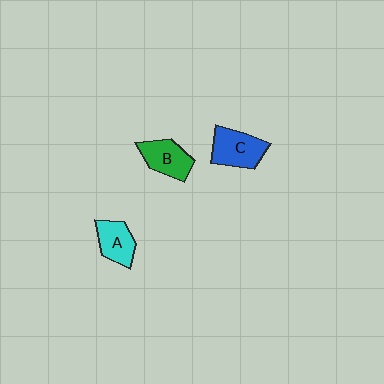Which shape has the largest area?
Shape C (blue).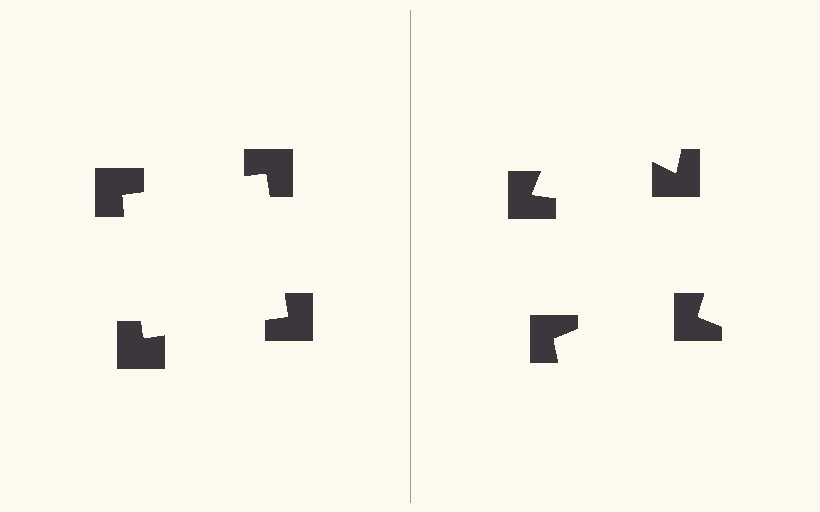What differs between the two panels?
The notched squares are positioned identically on both sides; only the wedge orientations differ. On the left they align to a square; on the right they are misaligned.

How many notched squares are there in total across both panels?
8 — 4 on each side.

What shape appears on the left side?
An illusory square.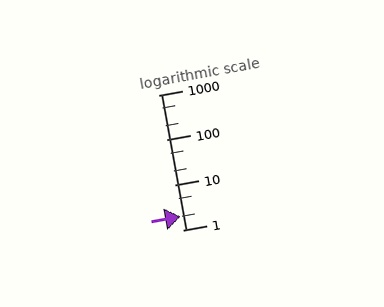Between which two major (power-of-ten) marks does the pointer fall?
The pointer is between 1 and 10.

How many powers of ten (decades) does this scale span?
The scale spans 3 decades, from 1 to 1000.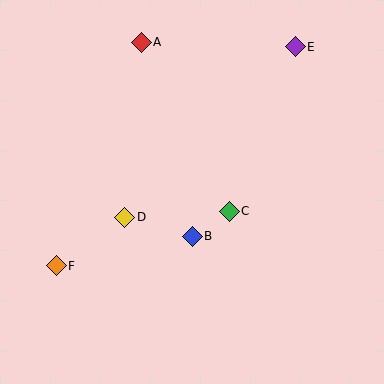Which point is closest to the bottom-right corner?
Point C is closest to the bottom-right corner.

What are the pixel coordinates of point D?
Point D is at (125, 217).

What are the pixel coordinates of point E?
Point E is at (295, 47).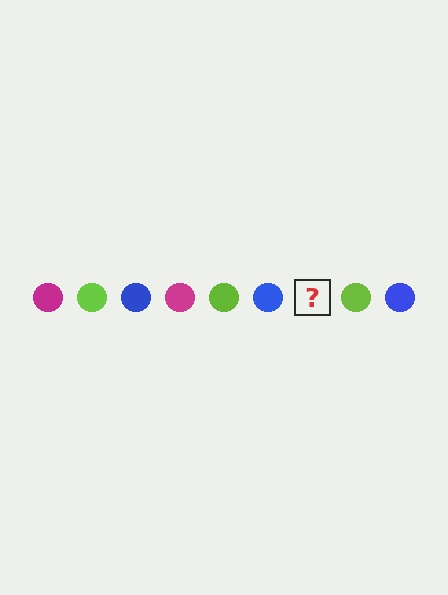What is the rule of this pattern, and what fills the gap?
The rule is that the pattern cycles through magenta, lime, blue circles. The gap should be filled with a magenta circle.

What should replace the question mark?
The question mark should be replaced with a magenta circle.